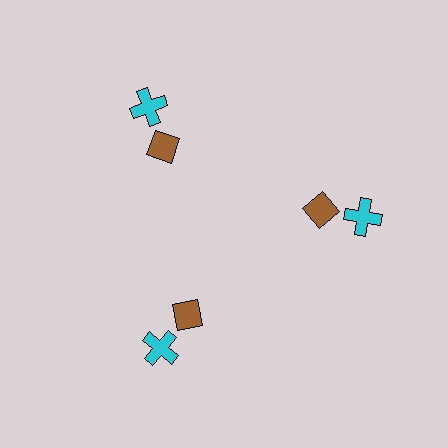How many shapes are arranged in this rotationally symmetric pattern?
There are 6 shapes, arranged in 3 groups of 2.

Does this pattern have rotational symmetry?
Yes, this pattern has 3-fold rotational symmetry. It looks the same after rotating 120 degrees around the center.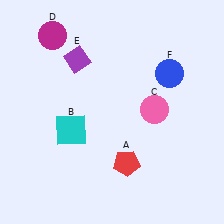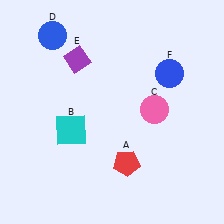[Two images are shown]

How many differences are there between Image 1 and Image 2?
There is 1 difference between the two images.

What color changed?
The circle (D) changed from magenta in Image 1 to blue in Image 2.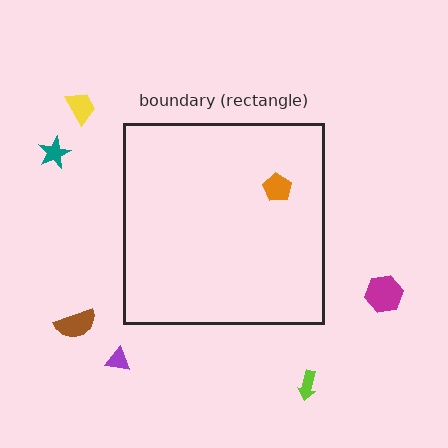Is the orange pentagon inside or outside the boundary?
Inside.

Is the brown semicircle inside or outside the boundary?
Outside.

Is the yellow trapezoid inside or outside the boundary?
Outside.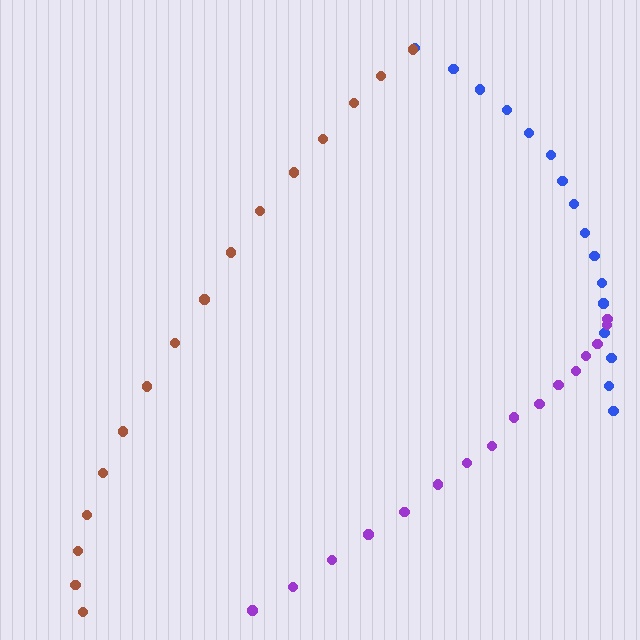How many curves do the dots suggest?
There are 3 distinct paths.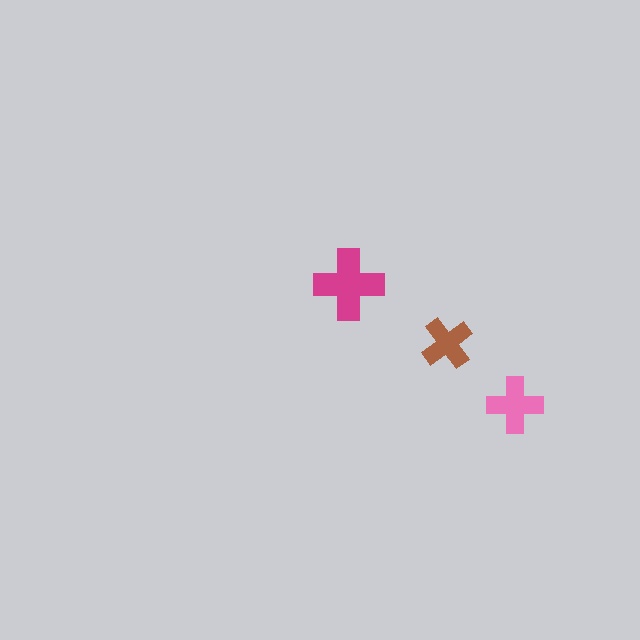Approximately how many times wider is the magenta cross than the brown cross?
About 1.5 times wider.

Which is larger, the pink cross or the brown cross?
The pink one.